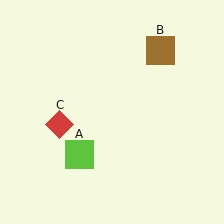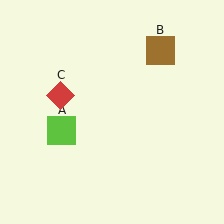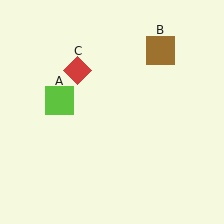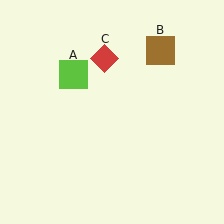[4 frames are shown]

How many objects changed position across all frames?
2 objects changed position: lime square (object A), red diamond (object C).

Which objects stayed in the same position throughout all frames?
Brown square (object B) remained stationary.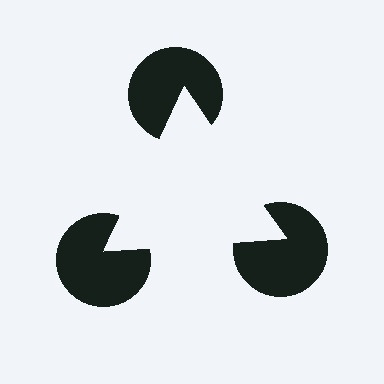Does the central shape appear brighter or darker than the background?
It typically appears slightly brighter than the background, even though no actual brightness change is drawn.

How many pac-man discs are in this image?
There are 3 — one at each vertex of the illusory triangle.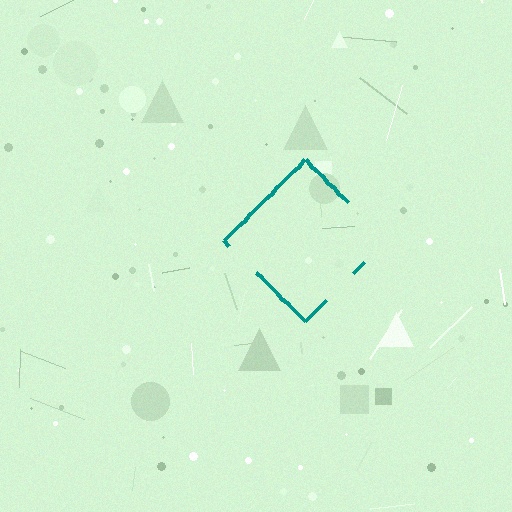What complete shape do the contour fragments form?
The contour fragments form a diamond.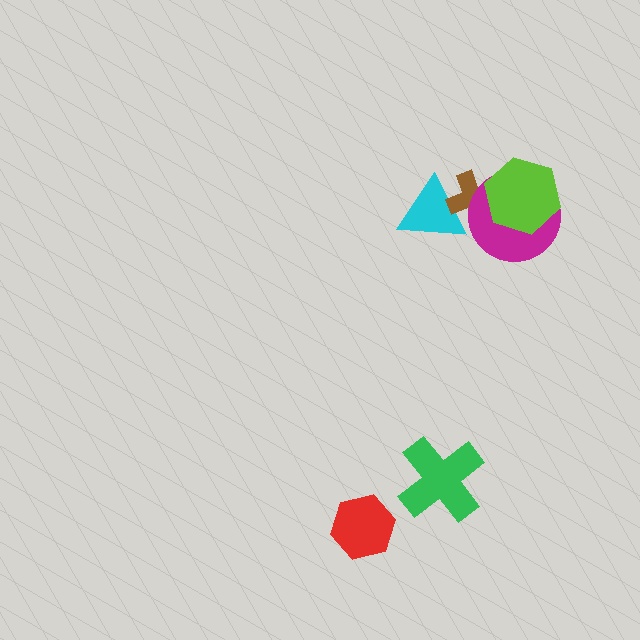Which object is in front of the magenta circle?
The lime hexagon is in front of the magenta circle.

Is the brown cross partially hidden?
Yes, it is partially covered by another shape.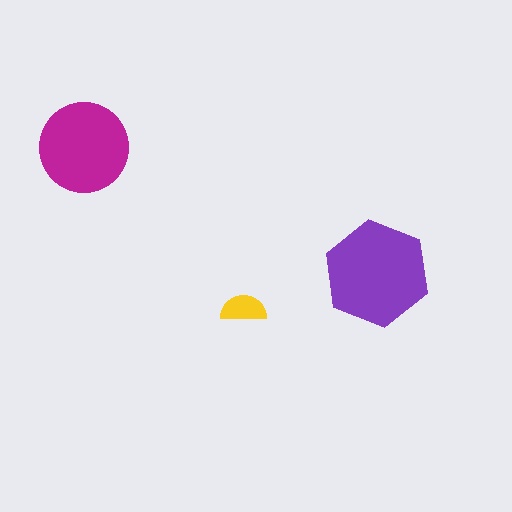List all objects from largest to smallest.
The purple hexagon, the magenta circle, the yellow semicircle.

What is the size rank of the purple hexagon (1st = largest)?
1st.